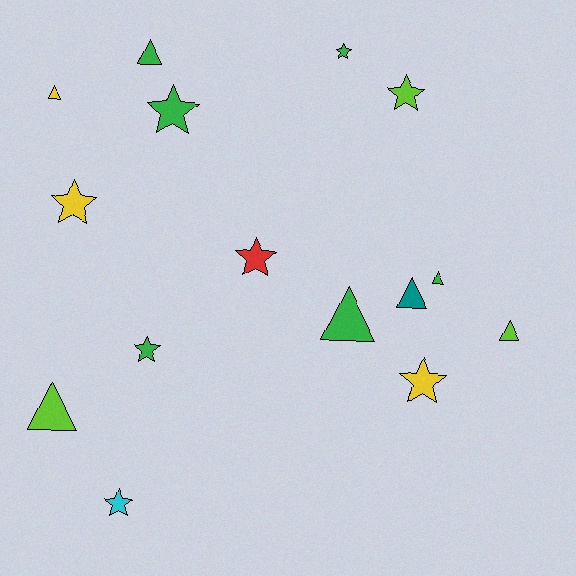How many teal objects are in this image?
There is 1 teal object.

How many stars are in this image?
There are 8 stars.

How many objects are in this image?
There are 15 objects.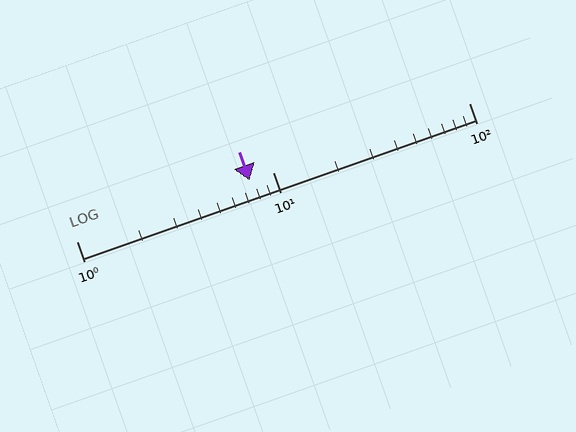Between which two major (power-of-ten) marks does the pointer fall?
The pointer is between 1 and 10.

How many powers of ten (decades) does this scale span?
The scale spans 2 decades, from 1 to 100.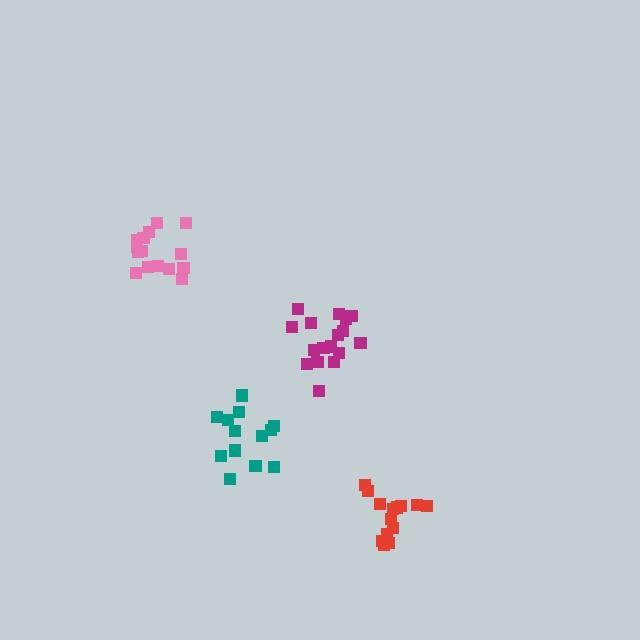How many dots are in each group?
Group 1: 14 dots, Group 2: 13 dots, Group 3: 18 dots, Group 4: 15 dots (60 total).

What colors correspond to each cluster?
The clusters are colored: red, teal, magenta, pink.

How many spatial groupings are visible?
There are 4 spatial groupings.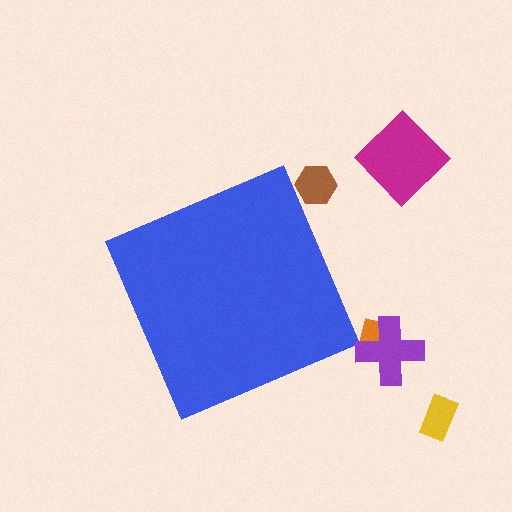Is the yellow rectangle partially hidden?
No, the yellow rectangle is fully visible.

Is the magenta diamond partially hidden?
No, the magenta diamond is fully visible.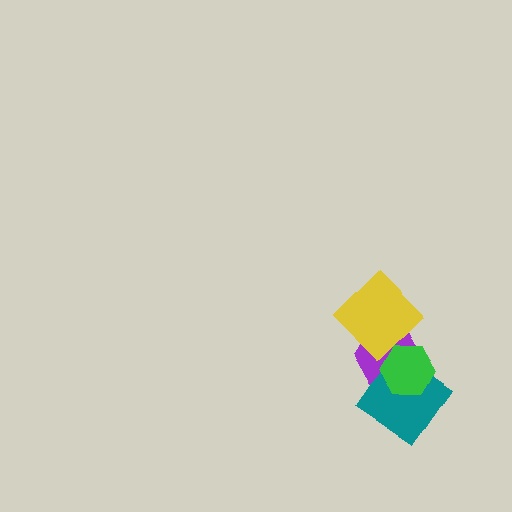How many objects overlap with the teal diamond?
2 objects overlap with the teal diamond.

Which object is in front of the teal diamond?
The green hexagon is in front of the teal diamond.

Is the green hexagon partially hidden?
No, no other shape covers it.